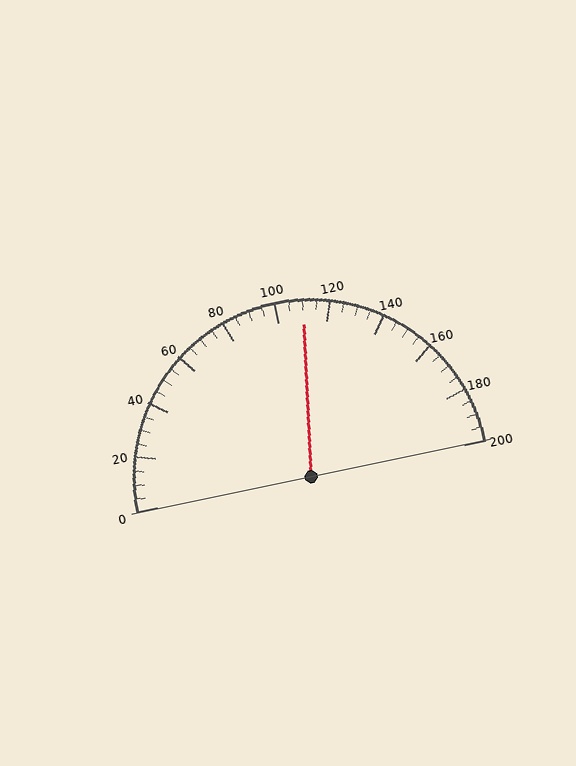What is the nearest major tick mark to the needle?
The nearest major tick mark is 120.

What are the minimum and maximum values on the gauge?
The gauge ranges from 0 to 200.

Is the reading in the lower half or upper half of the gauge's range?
The reading is in the upper half of the range (0 to 200).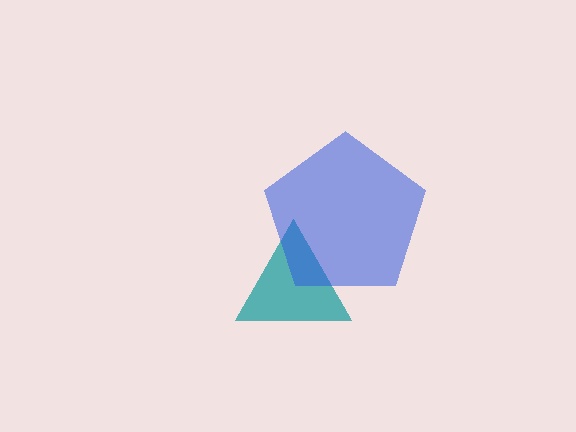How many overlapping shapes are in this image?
There are 2 overlapping shapes in the image.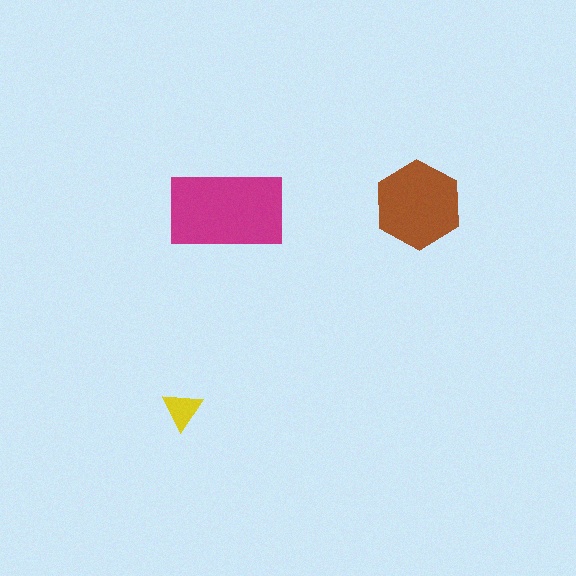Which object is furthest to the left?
The yellow triangle is leftmost.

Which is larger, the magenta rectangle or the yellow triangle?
The magenta rectangle.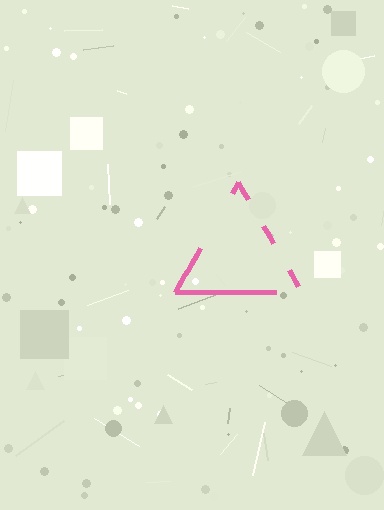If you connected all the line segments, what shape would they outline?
They would outline a triangle.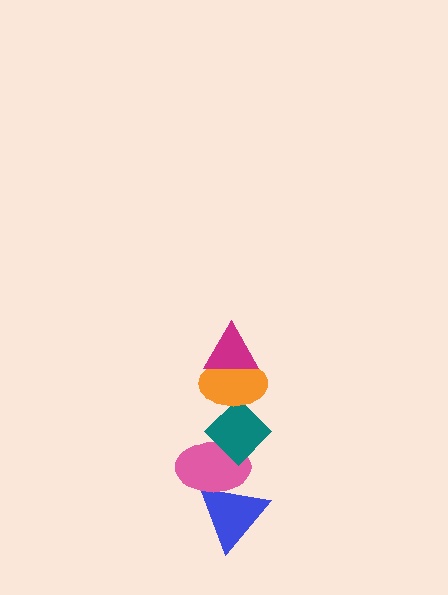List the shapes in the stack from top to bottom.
From top to bottom: the magenta triangle, the orange ellipse, the teal diamond, the pink ellipse, the blue triangle.